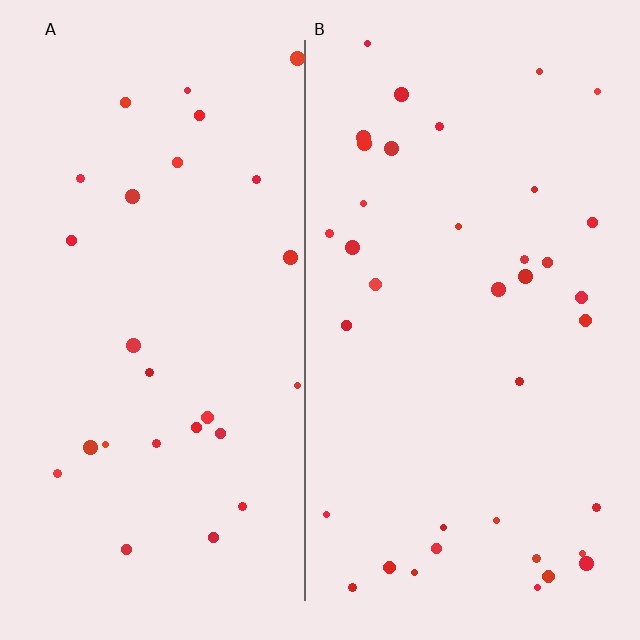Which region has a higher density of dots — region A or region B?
B (the right).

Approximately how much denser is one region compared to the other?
Approximately 1.4× — region B over region A.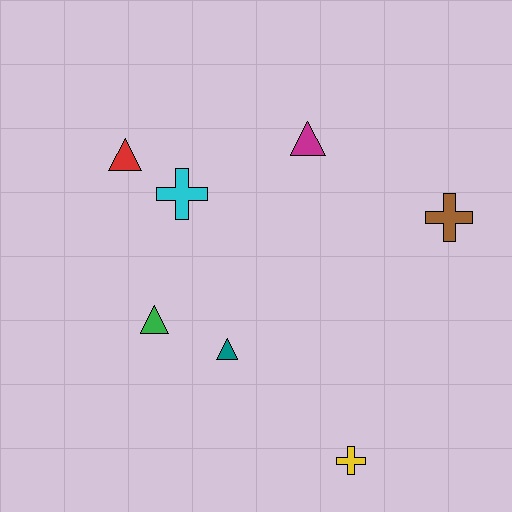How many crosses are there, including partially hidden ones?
There are 3 crosses.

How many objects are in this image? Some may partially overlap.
There are 7 objects.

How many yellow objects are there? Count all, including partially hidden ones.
There is 1 yellow object.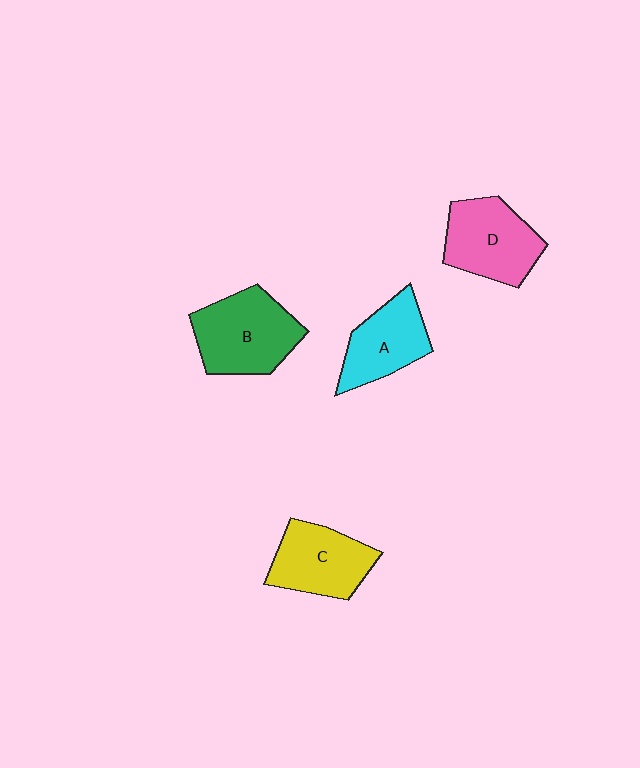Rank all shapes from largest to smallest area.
From largest to smallest: B (green), D (pink), C (yellow), A (cyan).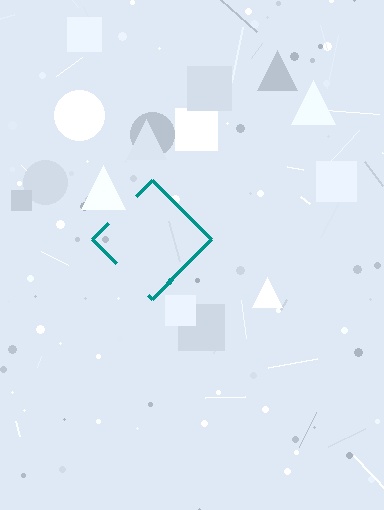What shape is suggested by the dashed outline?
The dashed outline suggests a diamond.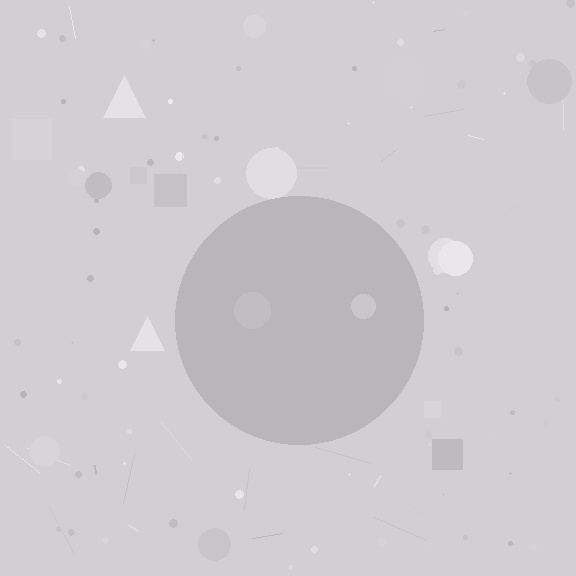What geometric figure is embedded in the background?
A circle is embedded in the background.